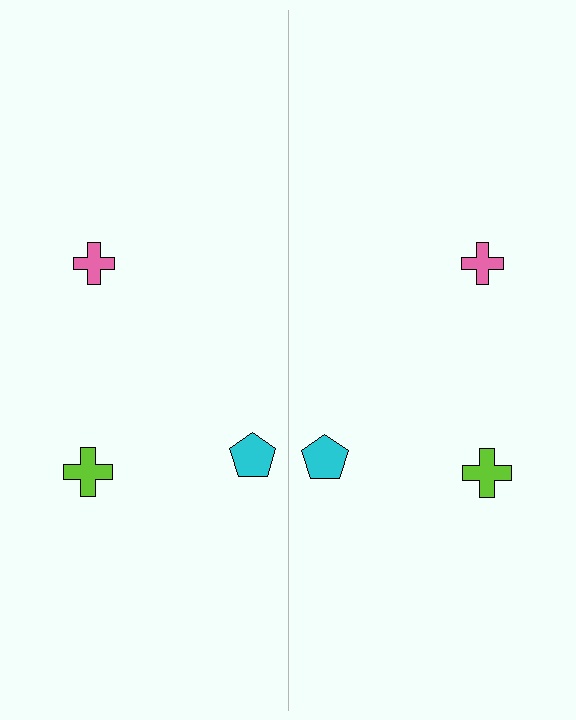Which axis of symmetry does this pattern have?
The pattern has a vertical axis of symmetry running through the center of the image.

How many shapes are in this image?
There are 6 shapes in this image.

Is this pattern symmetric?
Yes, this pattern has bilateral (reflection) symmetry.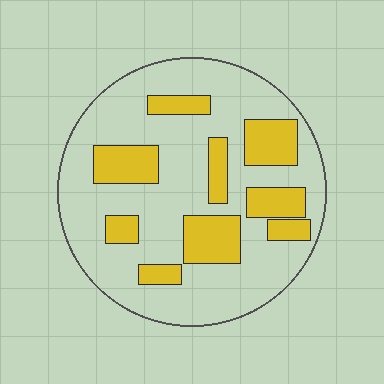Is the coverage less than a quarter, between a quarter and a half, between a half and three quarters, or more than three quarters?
Between a quarter and a half.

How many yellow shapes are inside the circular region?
9.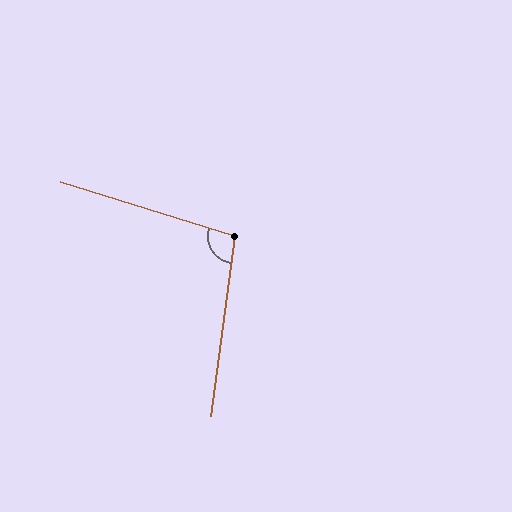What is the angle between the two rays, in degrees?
Approximately 100 degrees.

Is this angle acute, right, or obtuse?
It is obtuse.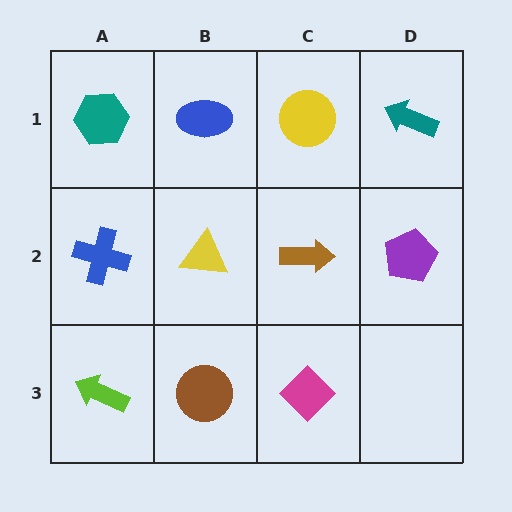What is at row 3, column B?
A brown circle.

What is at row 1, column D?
A teal arrow.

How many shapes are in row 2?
4 shapes.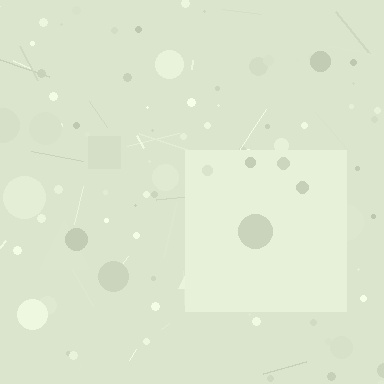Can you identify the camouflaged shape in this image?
The camouflaged shape is a square.